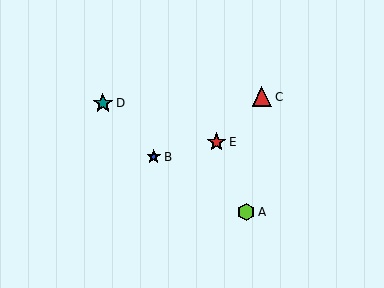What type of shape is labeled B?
Shape B is a blue star.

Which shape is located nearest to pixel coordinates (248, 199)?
The lime hexagon (labeled A) at (246, 212) is nearest to that location.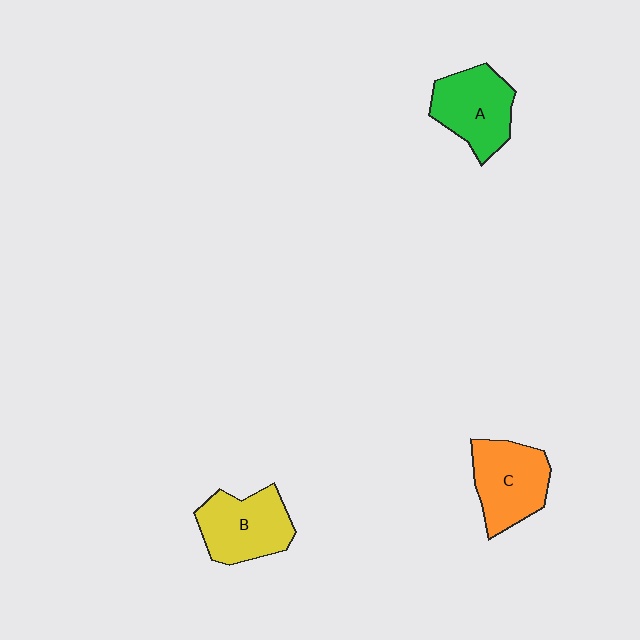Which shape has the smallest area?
Shape A (green).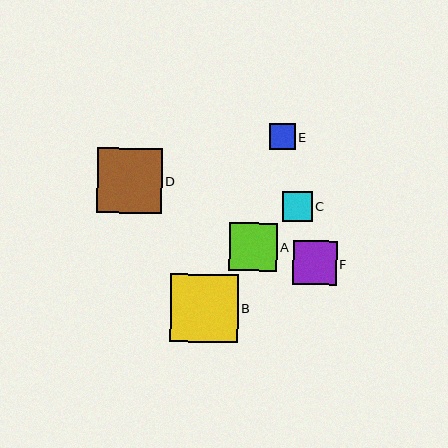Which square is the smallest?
Square E is the smallest with a size of approximately 26 pixels.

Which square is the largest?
Square B is the largest with a size of approximately 68 pixels.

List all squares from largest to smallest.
From largest to smallest: B, D, A, F, C, E.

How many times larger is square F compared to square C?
Square F is approximately 1.4 times the size of square C.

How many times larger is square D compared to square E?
Square D is approximately 2.5 times the size of square E.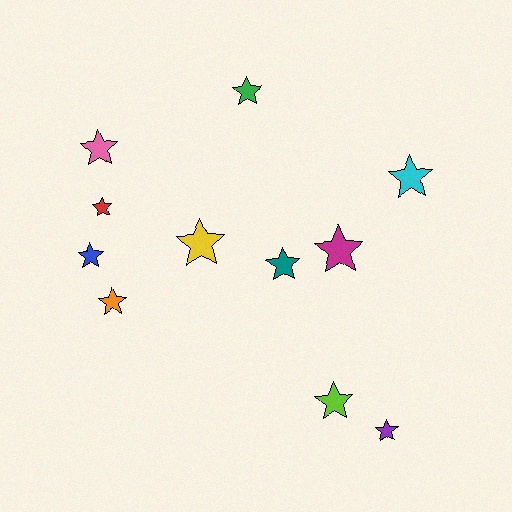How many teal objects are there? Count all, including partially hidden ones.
There is 1 teal object.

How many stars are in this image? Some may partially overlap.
There are 11 stars.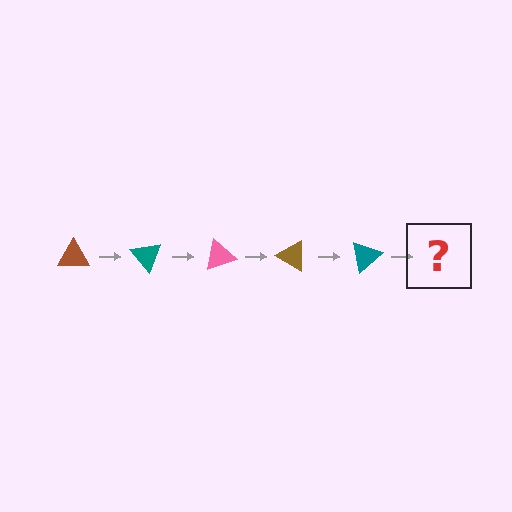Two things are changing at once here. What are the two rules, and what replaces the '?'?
The two rules are that it rotates 50 degrees each step and the color cycles through brown, teal, and pink. The '?' should be a pink triangle, rotated 250 degrees from the start.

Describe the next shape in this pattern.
It should be a pink triangle, rotated 250 degrees from the start.